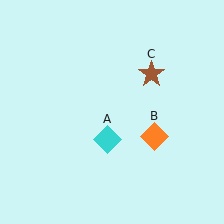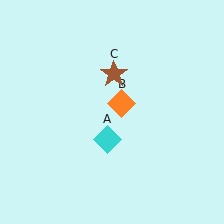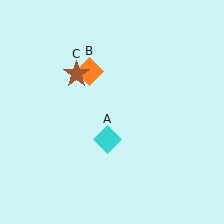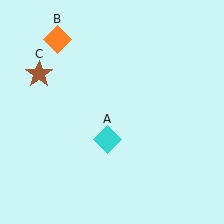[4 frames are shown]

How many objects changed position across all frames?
2 objects changed position: orange diamond (object B), brown star (object C).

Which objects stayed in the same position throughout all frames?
Cyan diamond (object A) remained stationary.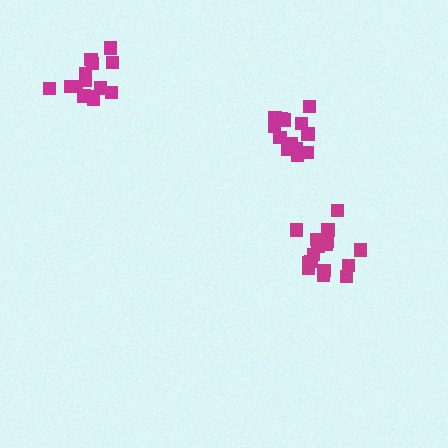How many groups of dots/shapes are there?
There are 3 groups.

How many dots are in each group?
Group 1: 14 dots, Group 2: 16 dots, Group 3: 13 dots (43 total).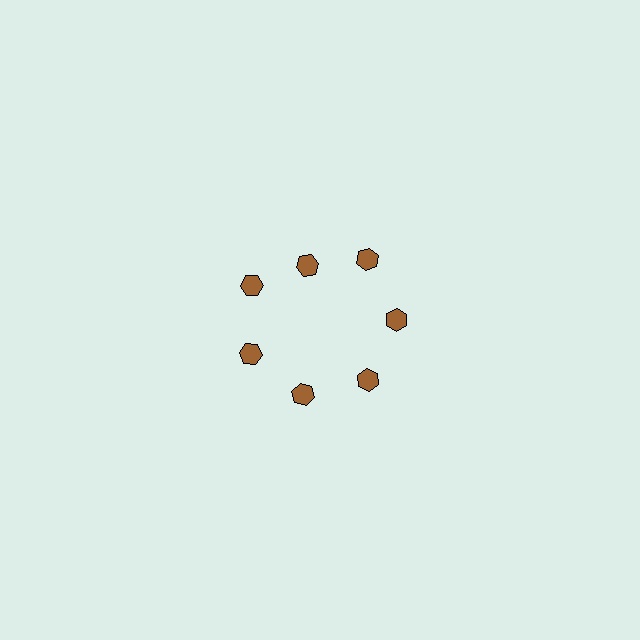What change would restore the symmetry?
The symmetry would be restored by moving it outward, back onto the ring so that all 7 hexagons sit at equal angles and equal distance from the center.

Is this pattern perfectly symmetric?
No. The 7 brown hexagons are arranged in a ring, but one element near the 12 o'clock position is pulled inward toward the center, breaking the 7-fold rotational symmetry.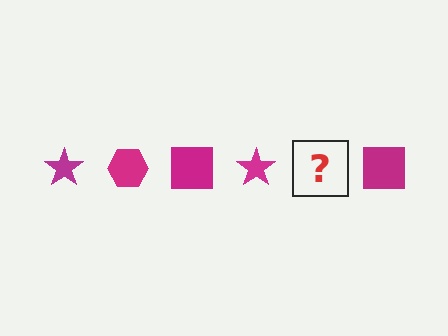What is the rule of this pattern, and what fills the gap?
The rule is that the pattern cycles through star, hexagon, square shapes in magenta. The gap should be filled with a magenta hexagon.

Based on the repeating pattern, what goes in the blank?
The blank should be a magenta hexagon.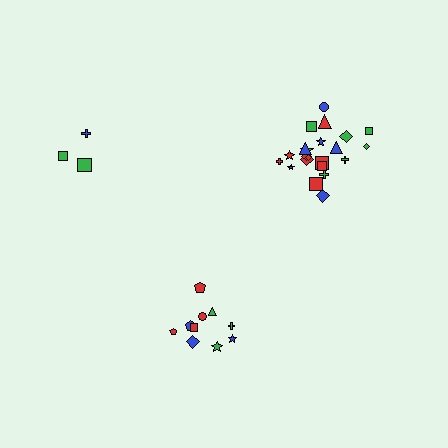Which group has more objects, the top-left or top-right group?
The top-right group.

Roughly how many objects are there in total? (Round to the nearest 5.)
Roughly 35 objects in total.